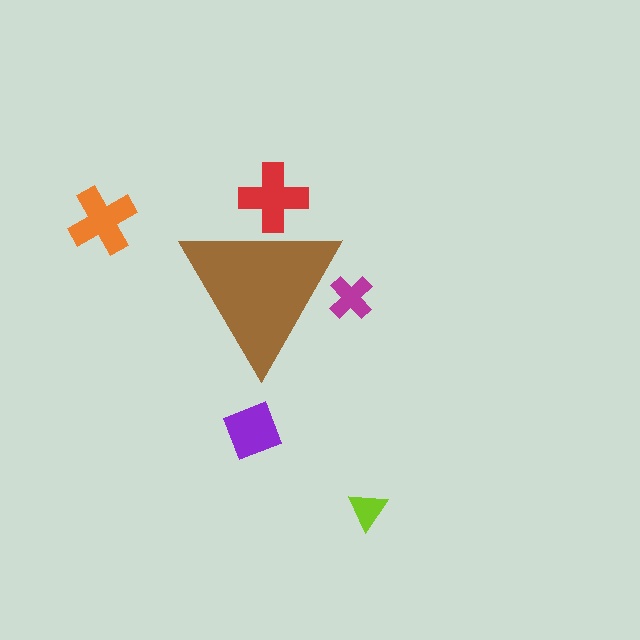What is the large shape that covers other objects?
A brown triangle.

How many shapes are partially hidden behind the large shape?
2 shapes are partially hidden.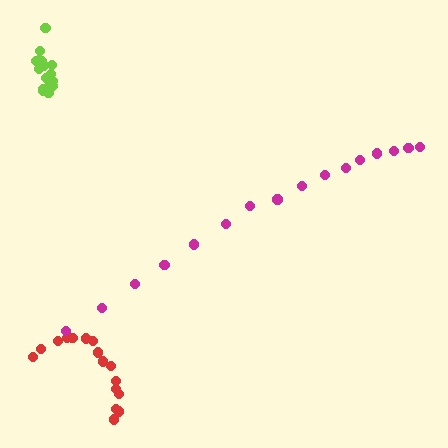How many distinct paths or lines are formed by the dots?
There are 3 distinct paths.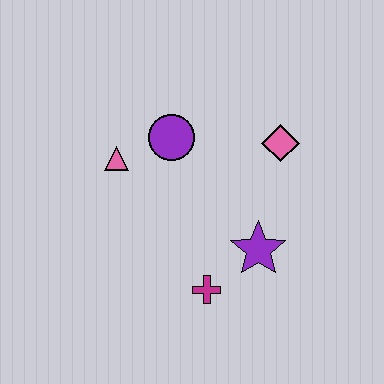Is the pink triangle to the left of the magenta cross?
Yes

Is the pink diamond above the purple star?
Yes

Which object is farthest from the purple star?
The pink triangle is farthest from the purple star.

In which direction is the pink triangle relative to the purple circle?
The pink triangle is to the left of the purple circle.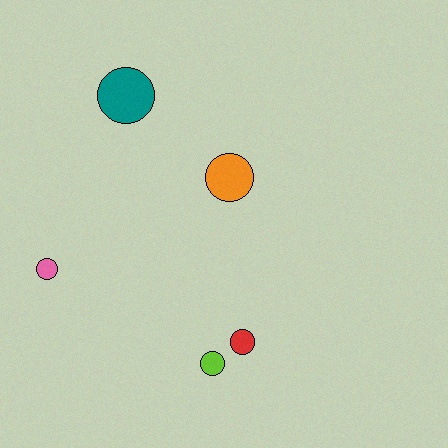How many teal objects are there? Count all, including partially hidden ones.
There is 1 teal object.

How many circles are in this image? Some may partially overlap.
There are 5 circles.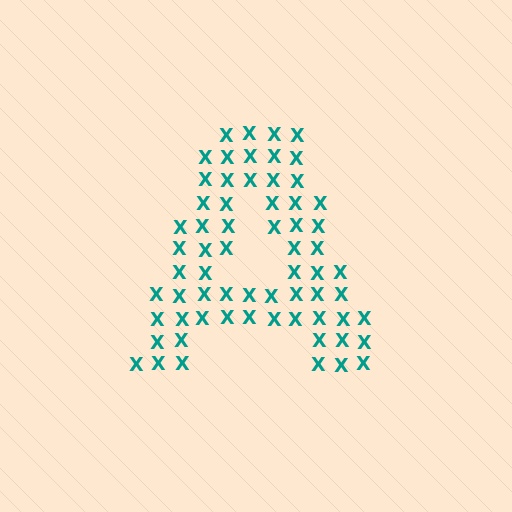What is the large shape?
The large shape is the letter A.